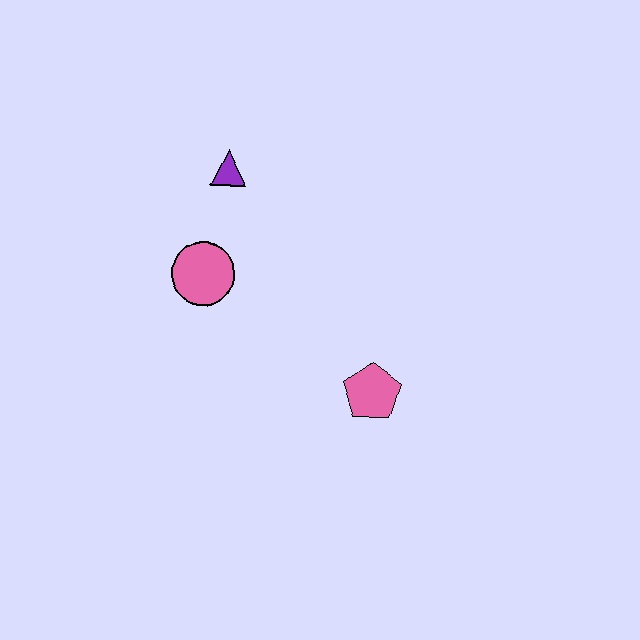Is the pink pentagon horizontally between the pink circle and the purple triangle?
No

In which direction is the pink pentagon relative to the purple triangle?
The pink pentagon is below the purple triangle.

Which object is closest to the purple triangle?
The pink circle is closest to the purple triangle.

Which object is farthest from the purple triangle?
The pink pentagon is farthest from the purple triangle.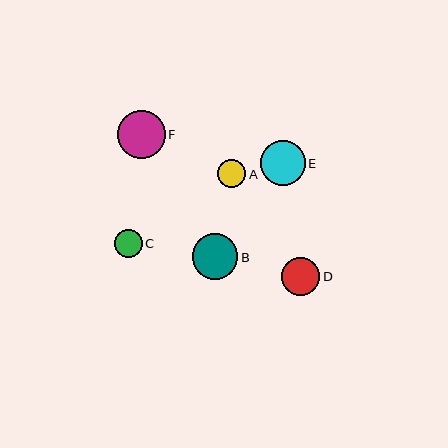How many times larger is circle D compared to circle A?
Circle D is approximately 1.4 times the size of circle A.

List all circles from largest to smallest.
From largest to smallest: F, B, E, D, C, A.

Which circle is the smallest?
Circle A is the smallest with a size of approximately 28 pixels.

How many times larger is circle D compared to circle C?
Circle D is approximately 1.4 times the size of circle C.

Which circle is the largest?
Circle F is the largest with a size of approximately 48 pixels.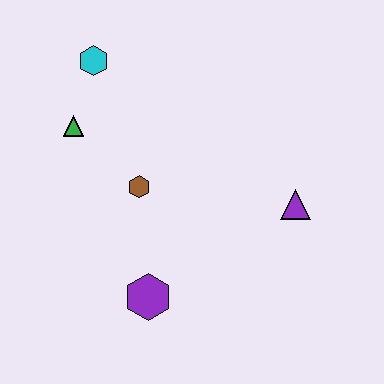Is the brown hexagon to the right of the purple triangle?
No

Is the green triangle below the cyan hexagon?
Yes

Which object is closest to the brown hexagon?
The green triangle is closest to the brown hexagon.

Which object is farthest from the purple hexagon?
The cyan hexagon is farthest from the purple hexagon.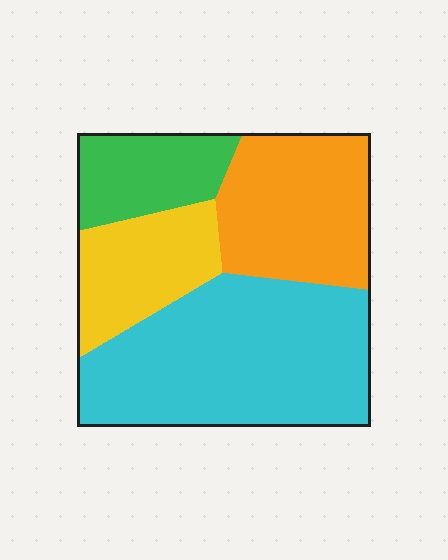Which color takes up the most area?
Cyan, at roughly 45%.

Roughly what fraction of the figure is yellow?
Yellow covers about 15% of the figure.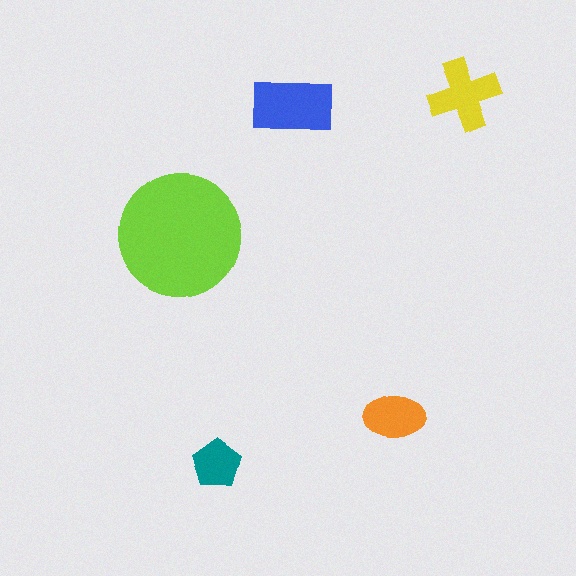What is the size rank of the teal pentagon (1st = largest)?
5th.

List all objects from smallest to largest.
The teal pentagon, the orange ellipse, the yellow cross, the blue rectangle, the lime circle.